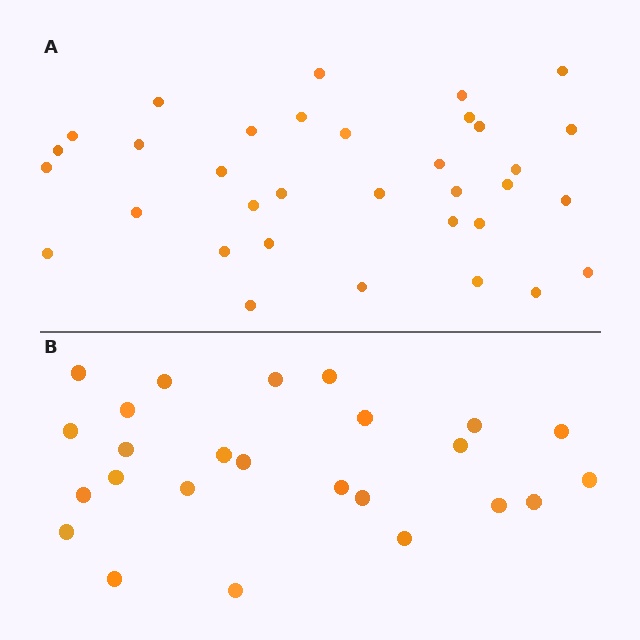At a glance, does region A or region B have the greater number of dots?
Region A (the top region) has more dots.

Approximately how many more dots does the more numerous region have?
Region A has roughly 8 or so more dots than region B.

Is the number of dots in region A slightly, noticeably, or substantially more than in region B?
Region A has noticeably more, but not dramatically so. The ratio is roughly 1.4 to 1.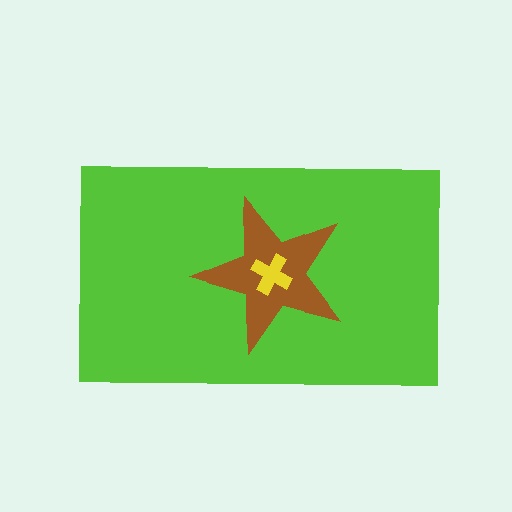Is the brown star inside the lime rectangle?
Yes.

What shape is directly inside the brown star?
The yellow cross.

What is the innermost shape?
The yellow cross.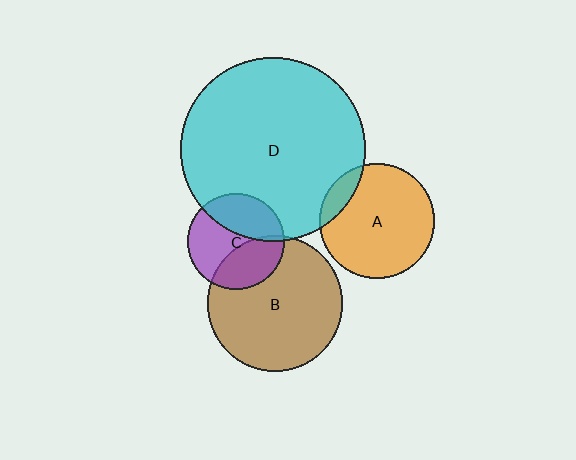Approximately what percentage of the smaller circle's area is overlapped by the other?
Approximately 35%.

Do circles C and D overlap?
Yes.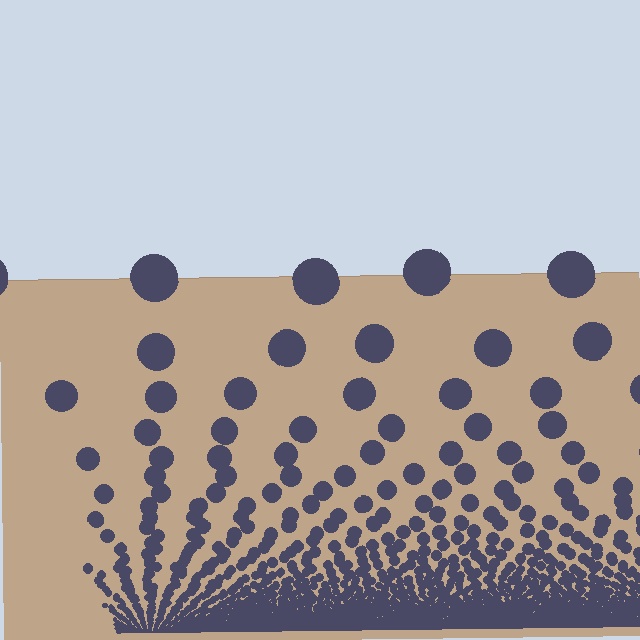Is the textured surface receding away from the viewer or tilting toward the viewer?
The surface appears to tilt toward the viewer. Texture elements get larger and sparser toward the top.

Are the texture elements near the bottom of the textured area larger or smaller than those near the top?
Smaller. The gradient is inverted — elements near the bottom are smaller and denser.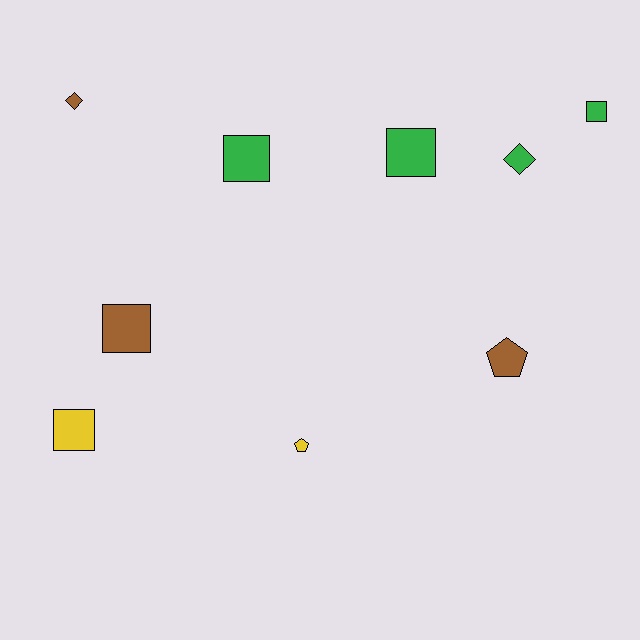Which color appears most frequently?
Green, with 4 objects.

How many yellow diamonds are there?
There are no yellow diamonds.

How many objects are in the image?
There are 9 objects.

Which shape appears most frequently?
Square, with 5 objects.